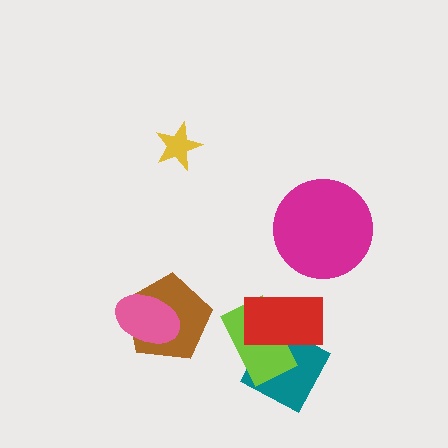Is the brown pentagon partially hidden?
Yes, it is partially covered by another shape.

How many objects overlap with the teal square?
2 objects overlap with the teal square.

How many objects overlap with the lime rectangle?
2 objects overlap with the lime rectangle.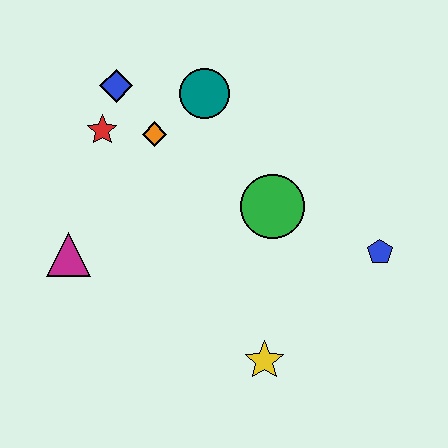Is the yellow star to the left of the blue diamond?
No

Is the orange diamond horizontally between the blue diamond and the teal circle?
Yes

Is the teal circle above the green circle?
Yes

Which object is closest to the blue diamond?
The red star is closest to the blue diamond.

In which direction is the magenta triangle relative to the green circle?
The magenta triangle is to the left of the green circle.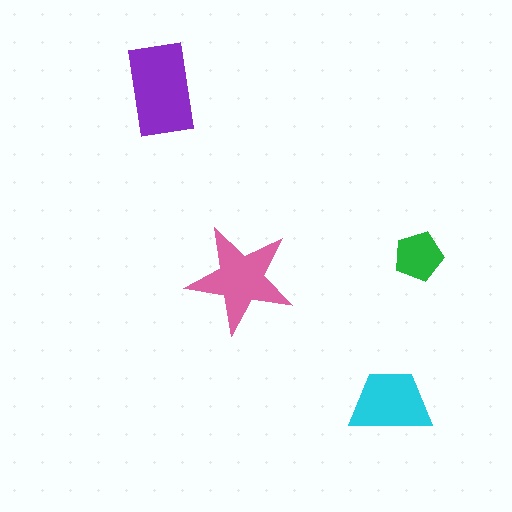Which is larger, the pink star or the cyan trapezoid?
The pink star.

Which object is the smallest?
The green pentagon.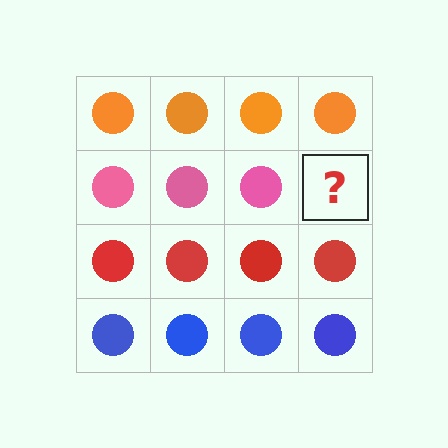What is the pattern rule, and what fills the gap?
The rule is that each row has a consistent color. The gap should be filled with a pink circle.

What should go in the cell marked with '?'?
The missing cell should contain a pink circle.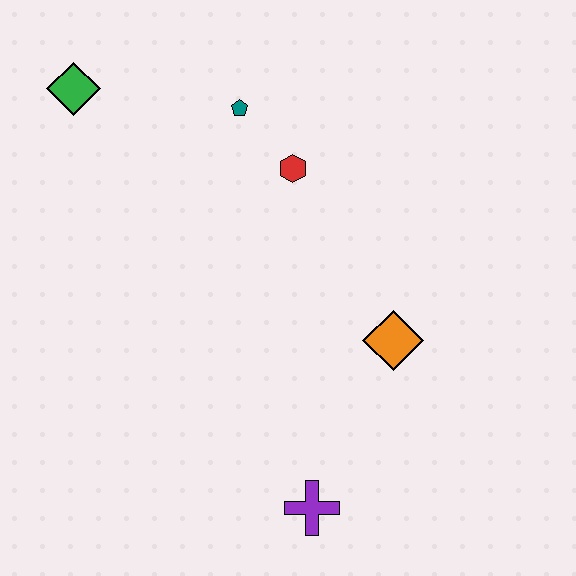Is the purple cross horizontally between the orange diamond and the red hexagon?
Yes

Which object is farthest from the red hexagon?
The purple cross is farthest from the red hexagon.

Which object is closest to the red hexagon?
The teal pentagon is closest to the red hexagon.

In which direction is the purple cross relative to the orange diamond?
The purple cross is below the orange diamond.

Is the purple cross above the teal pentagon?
No